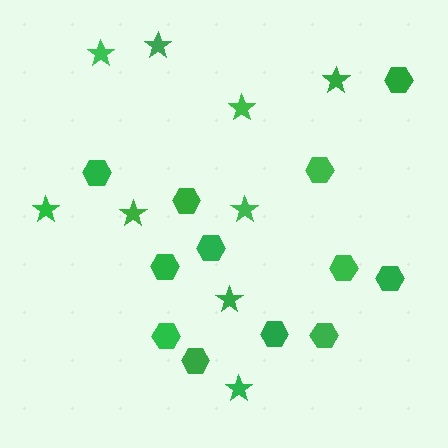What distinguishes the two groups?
There are 2 groups: one group of stars (9) and one group of hexagons (12).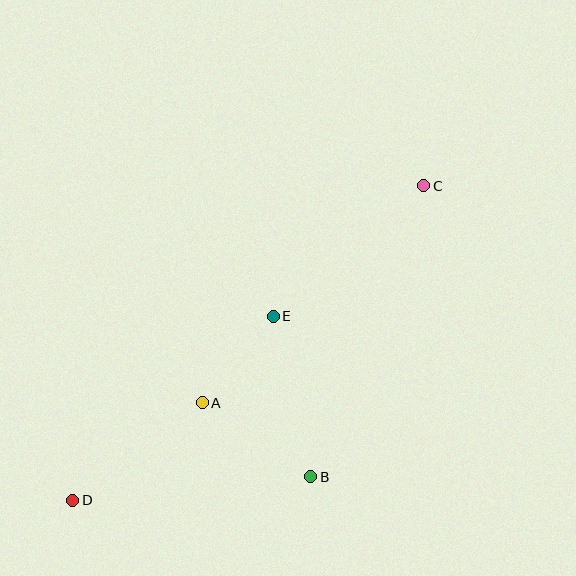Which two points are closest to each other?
Points A and E are closest to each other.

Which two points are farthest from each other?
Points C and D are farthest from each other.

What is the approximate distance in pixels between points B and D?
The distance between B and D is approximately 239 pixels.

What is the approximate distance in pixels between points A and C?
The distance between A and C is approximately 310 pixels.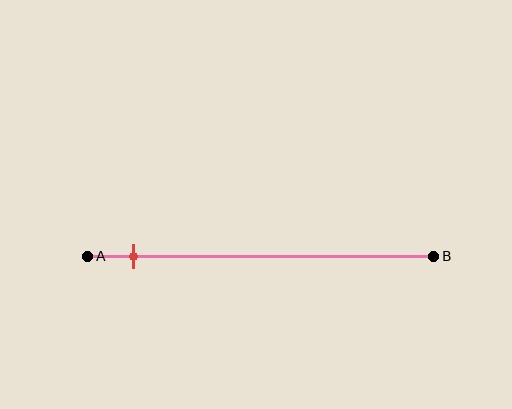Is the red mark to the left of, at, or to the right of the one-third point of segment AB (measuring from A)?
The red mark is to the left of the one-third point of segment AB.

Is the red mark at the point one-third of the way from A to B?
No, the mark is at about 15% from A, not at the 33% one-third point.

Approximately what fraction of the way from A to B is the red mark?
The red mark is approximately 15% of the way from A to B.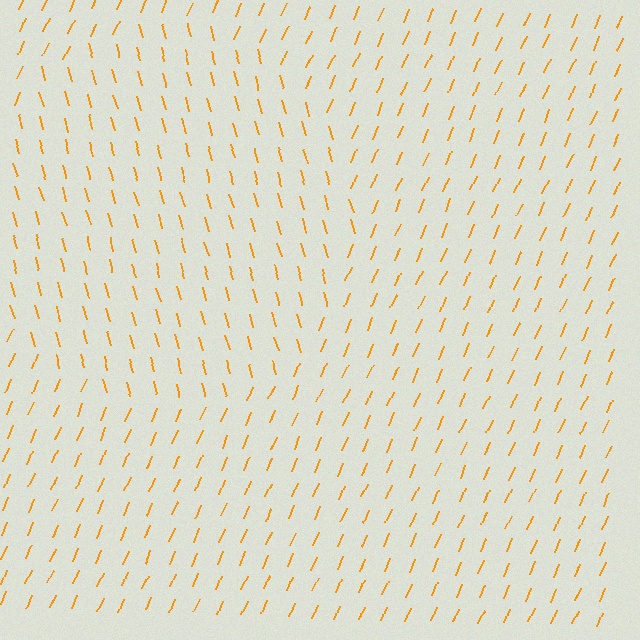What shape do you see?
I see a circle.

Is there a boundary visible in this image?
Yes, there is a texture boundary formed by a change in line orientation.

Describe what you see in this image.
The image is filled with small orange line segments. A circle region in the image has lines oriented differently from the surrounding lines, creating a visible texture boundary.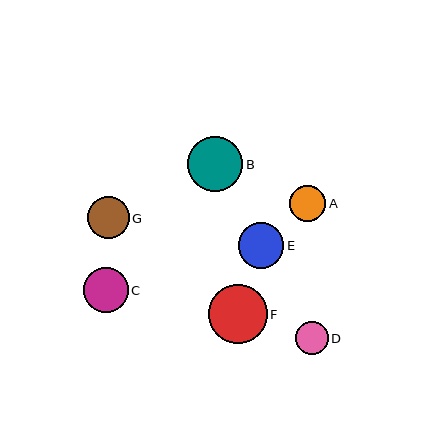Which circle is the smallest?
Circle D is the smallest with a size of approximately 33 pixels.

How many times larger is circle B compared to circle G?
Circle B is approximately 1.3 times the size of circle G.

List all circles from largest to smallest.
From largest to smallest: F, B, E, C, G, A, D.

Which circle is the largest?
Circle F is the largest with a size of approximately 59 pixels.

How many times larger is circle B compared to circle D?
Circle B is approximately 1.7 times the size of circle D.